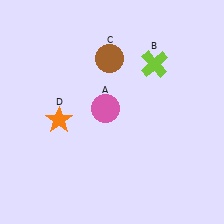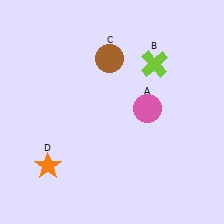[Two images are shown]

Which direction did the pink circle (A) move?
The pink circle (A) moved right.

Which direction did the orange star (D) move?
The orange star (D) moved down.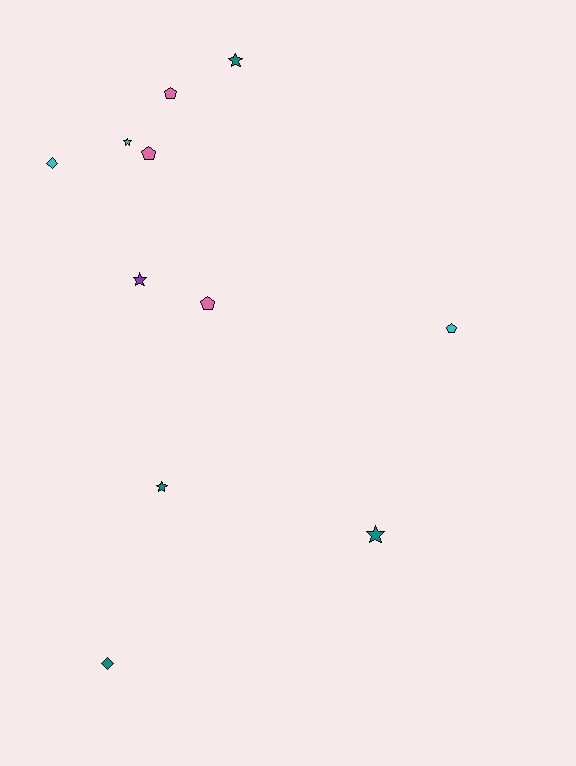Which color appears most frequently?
Teal, with 4 objects.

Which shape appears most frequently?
Star, with 5 objects.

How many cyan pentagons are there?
There is 1 cyan pentagon.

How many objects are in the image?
There are 11 objects.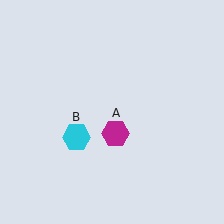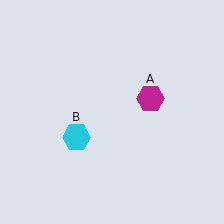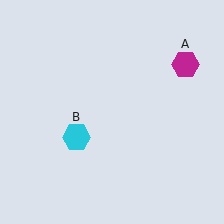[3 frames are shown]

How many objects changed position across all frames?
1 object changed position: magenta hexagon (object A).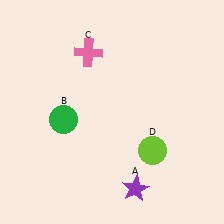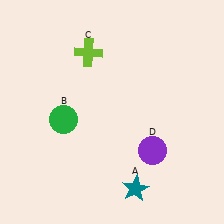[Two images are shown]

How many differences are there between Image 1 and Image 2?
There are 3 differences between the two images.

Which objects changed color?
A changed from purple to teal. C changed from pink to lime. D changed from lime to purple.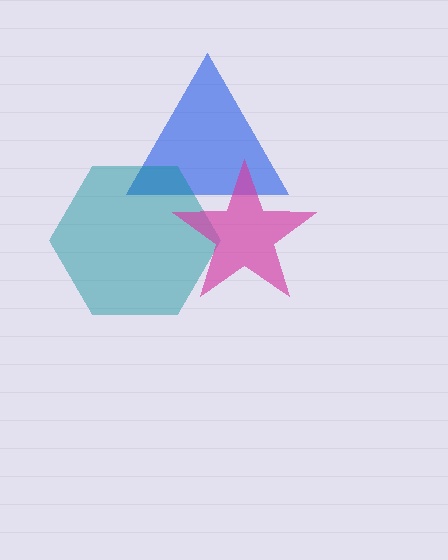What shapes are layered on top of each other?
The layered shapes are: a blue triangle, a teal hexagon, a magenta star.